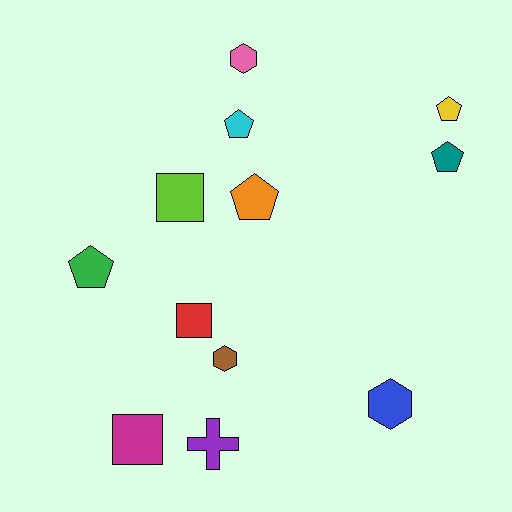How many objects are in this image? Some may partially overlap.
There are 12 objects.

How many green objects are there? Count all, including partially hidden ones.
There is 1 green object.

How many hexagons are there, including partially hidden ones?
There are 3 hexagons.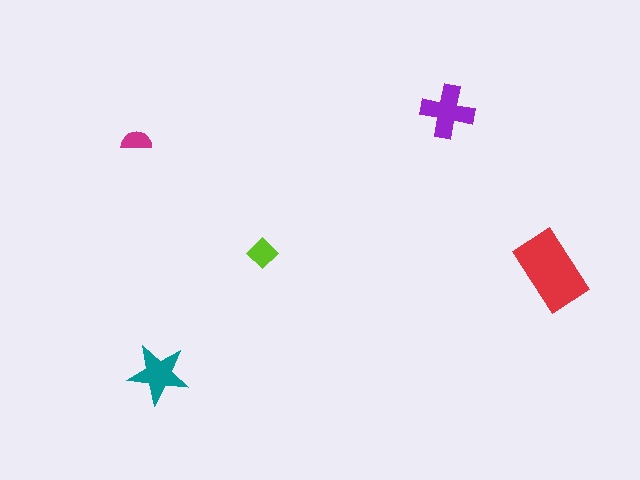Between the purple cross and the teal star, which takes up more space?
The purple cross.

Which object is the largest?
The red rectangle.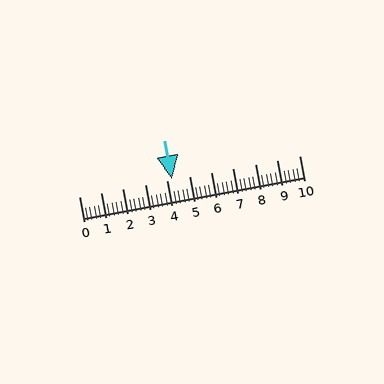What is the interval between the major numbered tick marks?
The major tick marks are spaced 1 units apart.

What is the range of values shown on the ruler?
The ruler shows values from 0 to 10.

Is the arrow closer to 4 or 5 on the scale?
The arrow is closer to 4.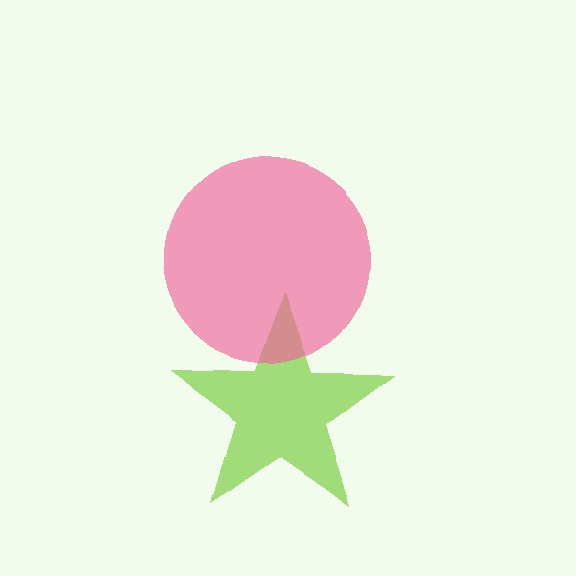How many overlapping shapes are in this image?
There are 2 overlapping shapes in the image.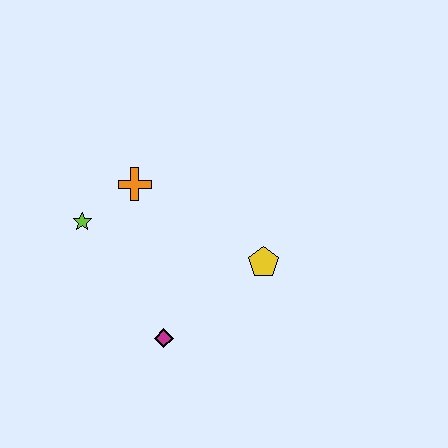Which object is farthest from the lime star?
The yellow pentagon is farthest from the lime star.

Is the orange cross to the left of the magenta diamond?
Yes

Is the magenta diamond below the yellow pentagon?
Yes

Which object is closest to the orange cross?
The lime star is closest to the orange cross.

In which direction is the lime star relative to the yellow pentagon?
The lime star is to the left of the yellow pentagon.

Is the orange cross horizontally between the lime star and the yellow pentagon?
Yes